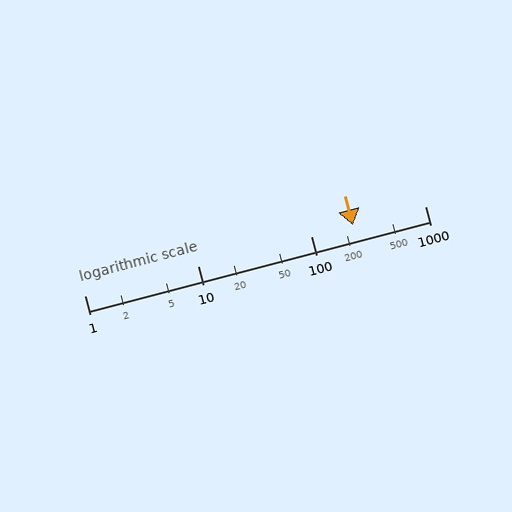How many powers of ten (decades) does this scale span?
The scale spans 3 decades, from 1 to 1000.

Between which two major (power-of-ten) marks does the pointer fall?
The pointer is between 100 and 1000.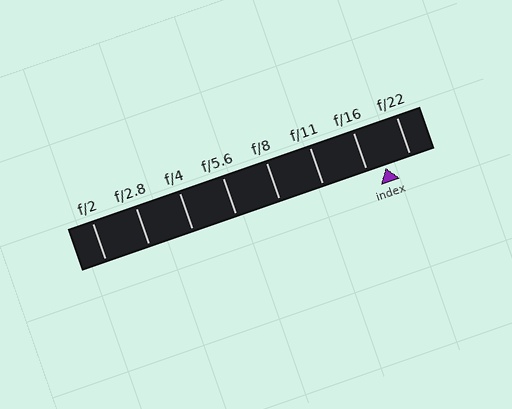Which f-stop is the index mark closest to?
The index mark is closest to f/16.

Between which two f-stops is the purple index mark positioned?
The index mark is between f/16 and f/22.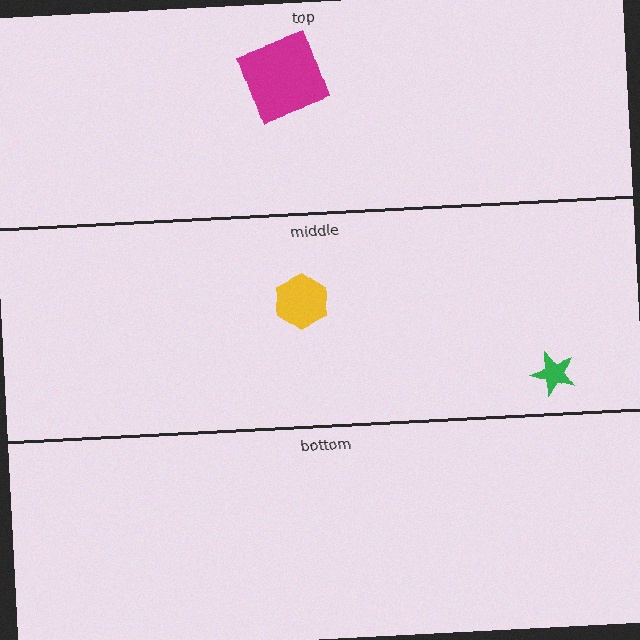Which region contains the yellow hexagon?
The middle region.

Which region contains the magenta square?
The top region.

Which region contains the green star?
The middle region.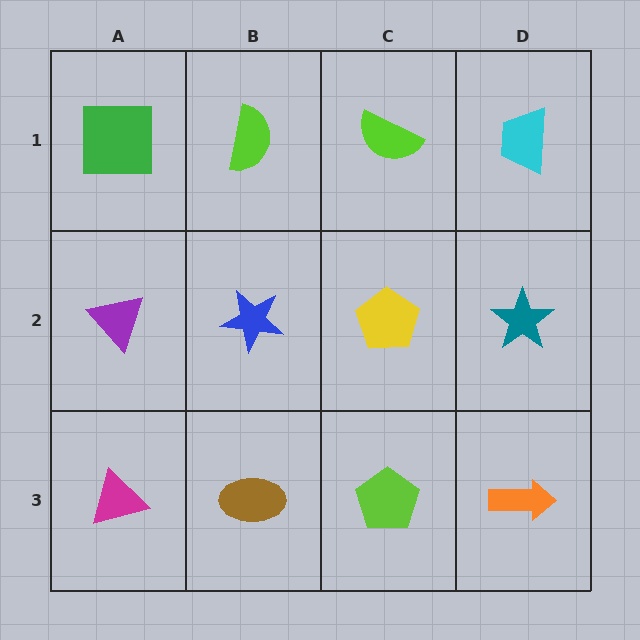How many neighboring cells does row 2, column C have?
4.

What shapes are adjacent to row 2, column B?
A lime semicircle (row 1, column B), a brown ellipse (row 3, column B), a purple triangle (row 2, column A), a yellow pentagon (row 2, column C).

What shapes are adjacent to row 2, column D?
A cyan trapezoid (row 1, column D), an orange arrow (row 3, column D), a yellow pentagon (row 2, column C).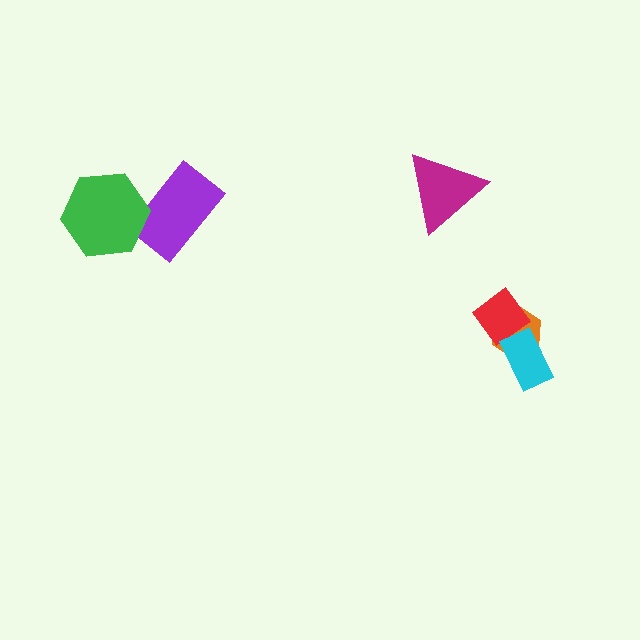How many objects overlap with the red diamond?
2 objects overlap with the red diamond.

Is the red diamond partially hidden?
Yes, it is partially covered by another shape.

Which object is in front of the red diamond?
The cyan rectangle is in front of the red diamond.